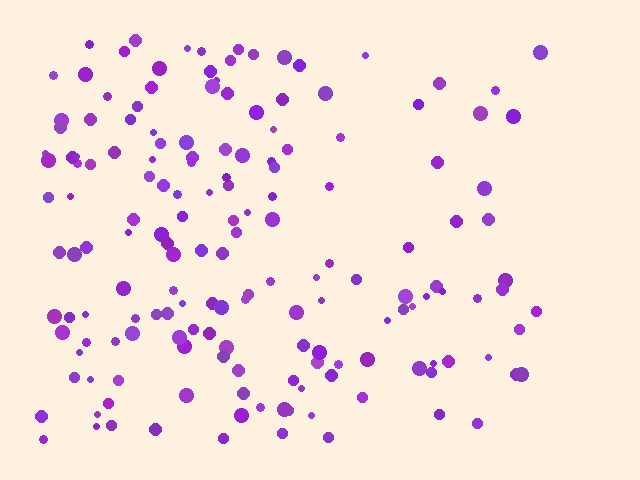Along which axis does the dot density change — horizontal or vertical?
Horizontal.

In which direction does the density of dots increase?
From right to left, with the left side densest.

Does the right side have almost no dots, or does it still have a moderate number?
Still a moderate number, just noticeably fewer than the left.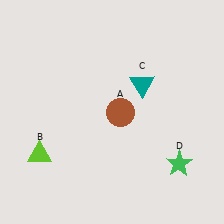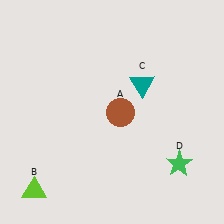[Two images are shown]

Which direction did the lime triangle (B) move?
The lime triangle (B) moved down.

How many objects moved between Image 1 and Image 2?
1 object moved between the two images.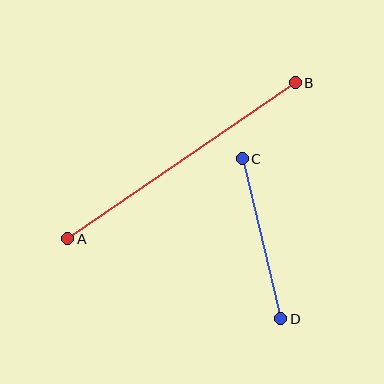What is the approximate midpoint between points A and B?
The midpoint is at approximately (181, 161) pixels.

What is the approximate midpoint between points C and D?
The midpoint is at approximately (261, 239) pixels.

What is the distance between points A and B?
The distance is approximately 276 pixels.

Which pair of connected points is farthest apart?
Points A and B are farthest apart.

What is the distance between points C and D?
The distance is approximately 164 pixels.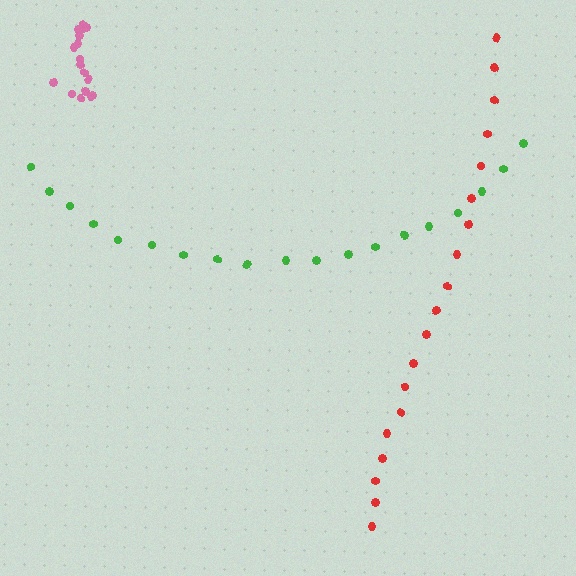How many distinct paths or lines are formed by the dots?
There are 3 distinct paths.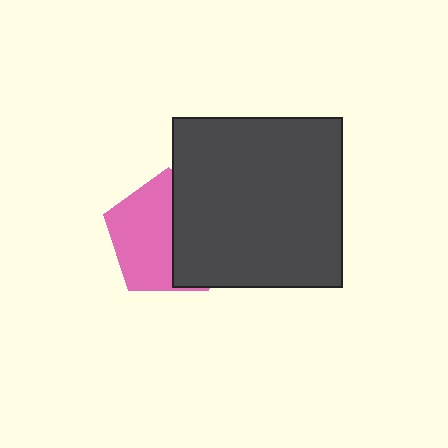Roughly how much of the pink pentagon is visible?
About half of it is visible (roughly 55%).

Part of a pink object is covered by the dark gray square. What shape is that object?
It is a pentagon.